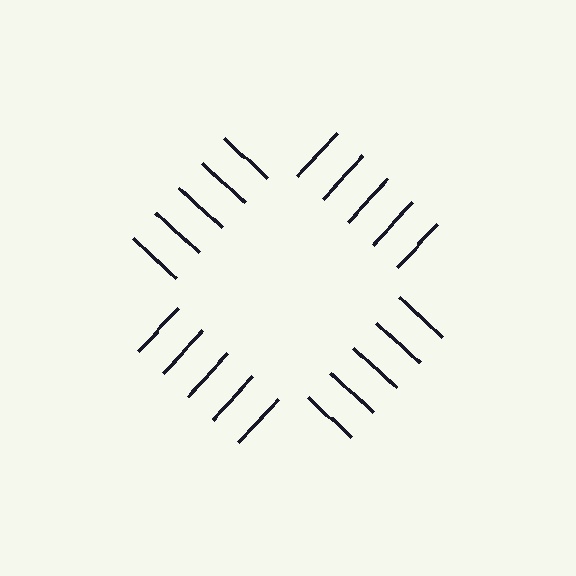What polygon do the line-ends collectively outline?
An illusory square — the line segments terminate on its edges but no continuous stroke is drawn.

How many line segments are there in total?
20 — 5 along each of the 4 edges.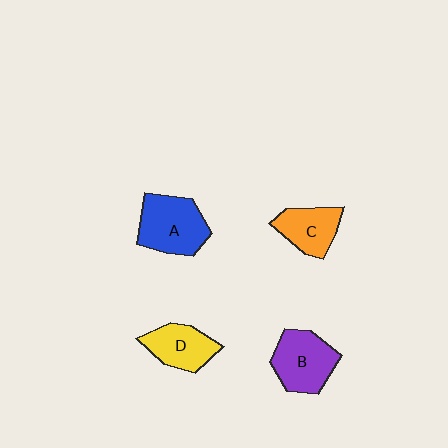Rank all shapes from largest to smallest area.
From largest to smallest: A (blue), B (purple), D (yellow), C (orange).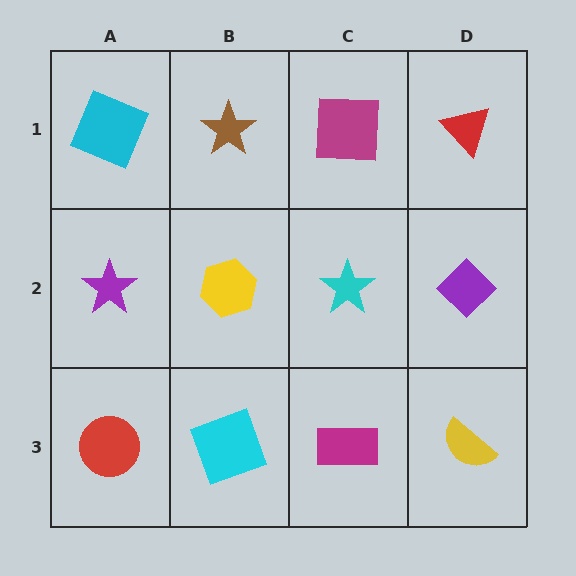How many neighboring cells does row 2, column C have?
4.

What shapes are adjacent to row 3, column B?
A yellow hexagon (row 2, column B), a red circle (row 3, column A), a magenta rectangle (row 3, column C).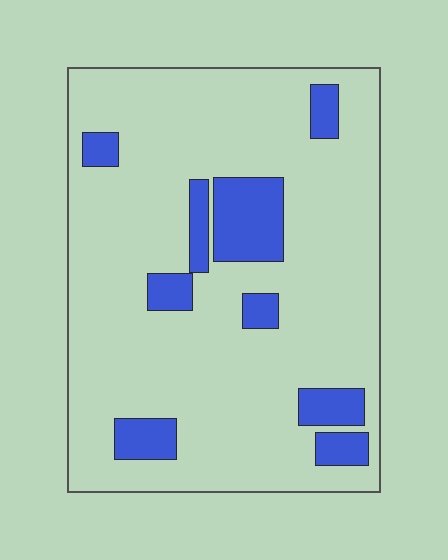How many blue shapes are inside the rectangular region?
9.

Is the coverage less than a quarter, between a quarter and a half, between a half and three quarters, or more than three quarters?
Less than a quarter.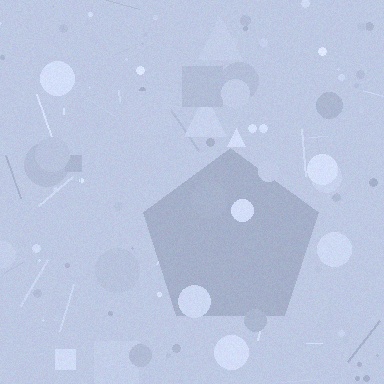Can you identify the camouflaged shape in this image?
The camouflaged shape is a pentagon.